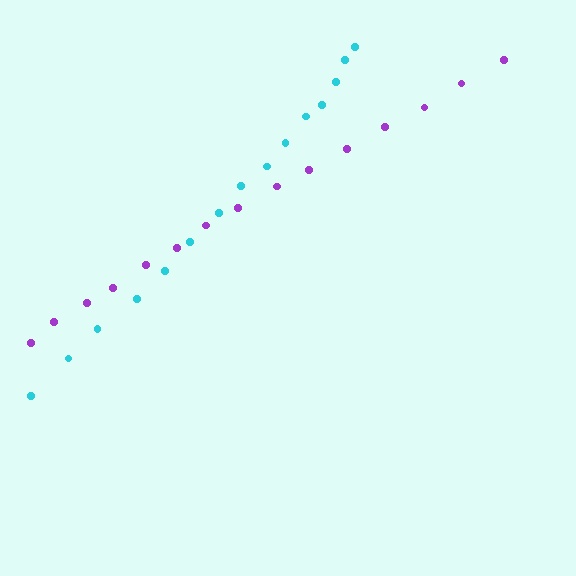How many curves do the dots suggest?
There are 2 distinct paths.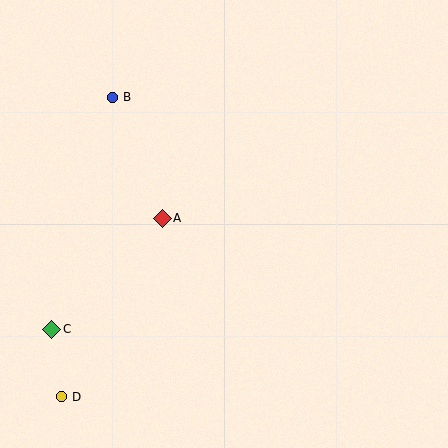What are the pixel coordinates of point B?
Point B is at (112, 97).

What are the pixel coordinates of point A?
Point A is at (162, 218).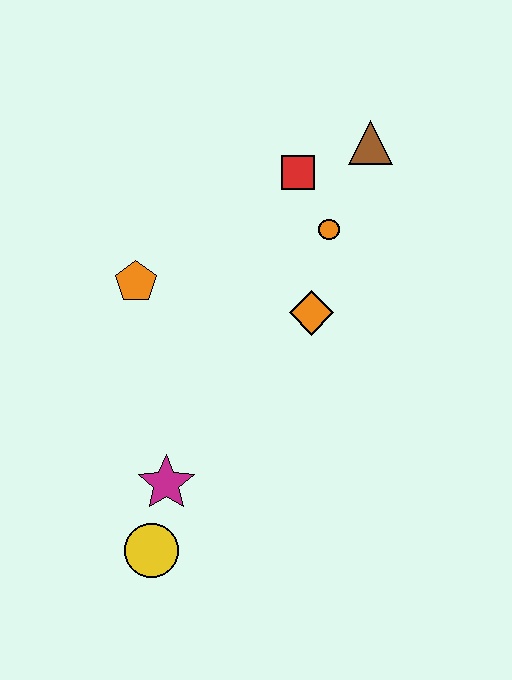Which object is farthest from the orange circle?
The yellow circle is farthest from the orange circle.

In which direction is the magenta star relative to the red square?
The magenta star is below the red square.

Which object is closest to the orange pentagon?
The orange diamond is closest to the orange pentagon.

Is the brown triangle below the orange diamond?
No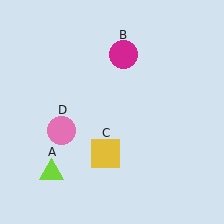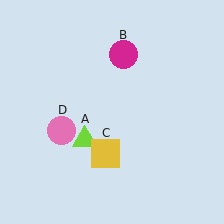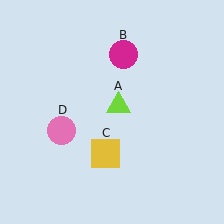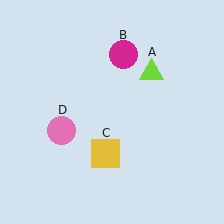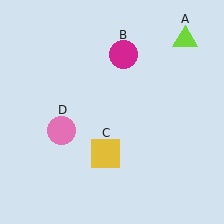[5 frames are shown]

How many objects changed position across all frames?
1 object changed position: lime triangle (object A).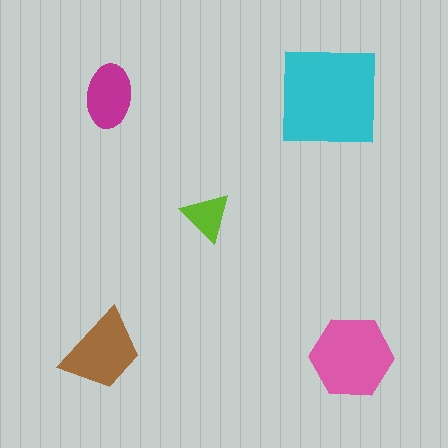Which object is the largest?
The cyan square.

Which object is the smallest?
The lime triangle.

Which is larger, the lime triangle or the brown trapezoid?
The brown trapezoid.